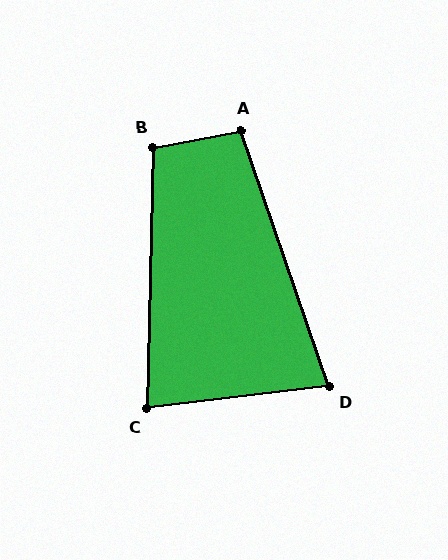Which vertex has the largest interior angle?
B, at approximately 102 degrees.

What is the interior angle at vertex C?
Approximately 82 degrees (acute).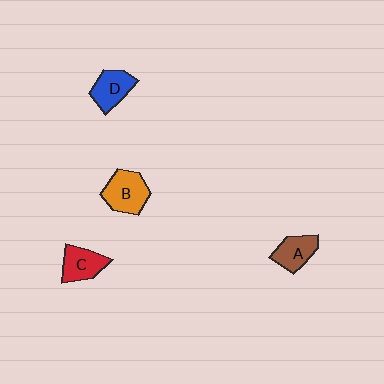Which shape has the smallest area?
Shape A (brown).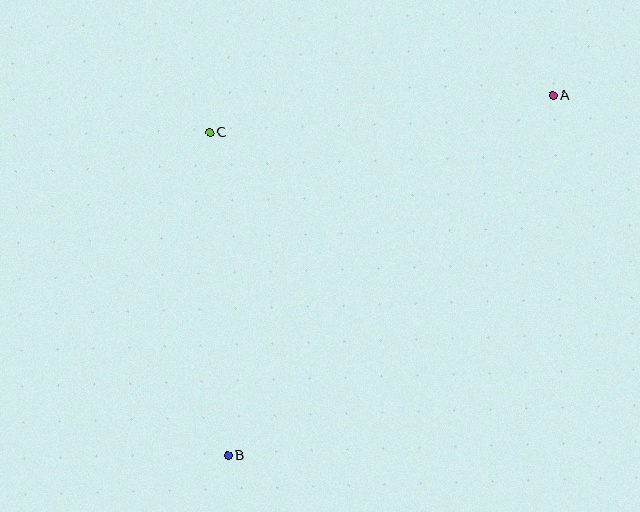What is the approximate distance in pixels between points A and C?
The distance between A and C is approximately 345 pixels.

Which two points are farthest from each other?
Points A and B are farthest from each other.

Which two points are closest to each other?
Points B and C are closest to each other.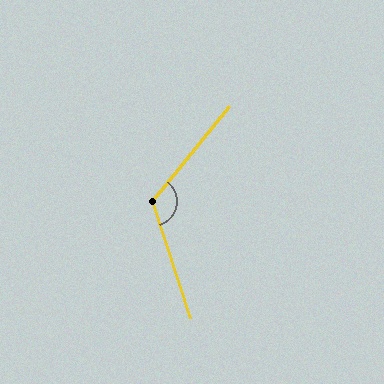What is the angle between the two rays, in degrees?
Approximately 123 degrees.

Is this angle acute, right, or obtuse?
It is obtuse.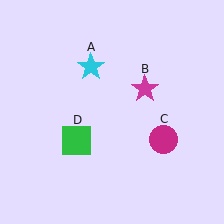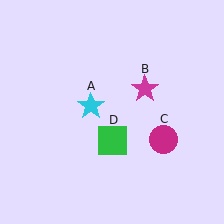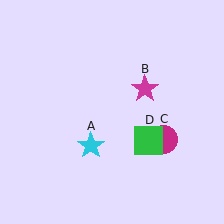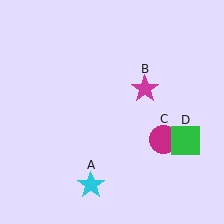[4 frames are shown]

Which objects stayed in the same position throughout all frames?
Magenta star (object B) and magenta circle (object C) remained stationary.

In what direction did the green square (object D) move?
The green square (object D) moved right.